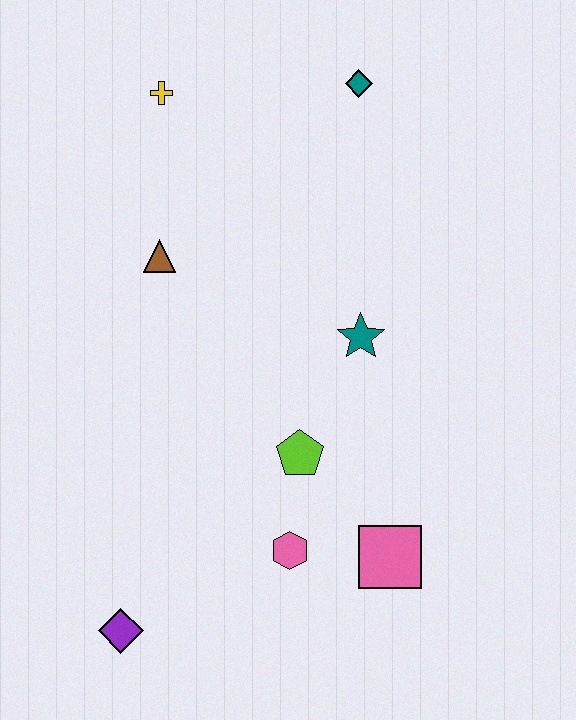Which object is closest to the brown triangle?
The yellow cross is closest to the brown triangle.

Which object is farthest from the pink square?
The yellow cross is farthest from the pink square.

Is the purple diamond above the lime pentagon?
No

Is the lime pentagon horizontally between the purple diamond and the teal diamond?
Yes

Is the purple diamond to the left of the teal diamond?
Yes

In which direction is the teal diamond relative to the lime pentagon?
The teal diamond is above the lime pentagon.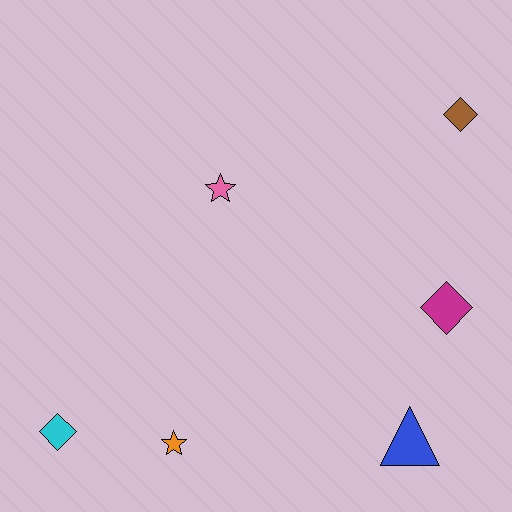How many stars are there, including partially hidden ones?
There are 2 stars.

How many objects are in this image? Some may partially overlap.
There are 6 objects.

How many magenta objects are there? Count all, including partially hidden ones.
There is 1 magenta object.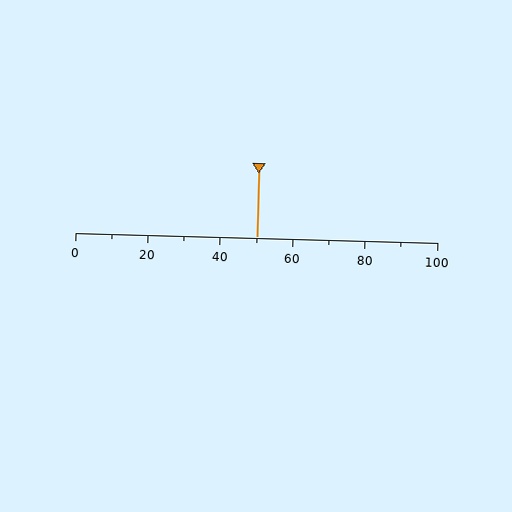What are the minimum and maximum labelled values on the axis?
The axis runs from 0 to 100.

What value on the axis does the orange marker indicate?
The marker indicates approximately 50.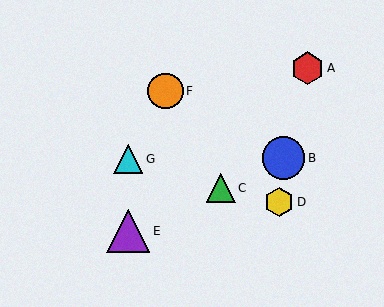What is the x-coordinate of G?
Object G is at x≈128.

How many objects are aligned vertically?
2 objects (E, G) are aligned vertically.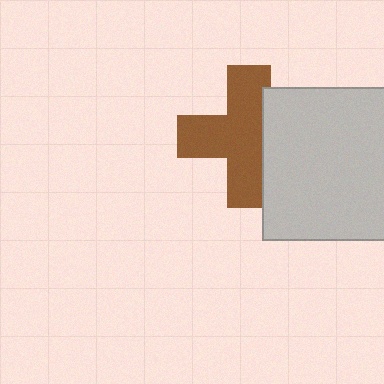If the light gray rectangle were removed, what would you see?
You would see the complete brown cross.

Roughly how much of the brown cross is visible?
Most of it is visible (roughly 69%).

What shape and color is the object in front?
The object in front is a light gray rectangle.